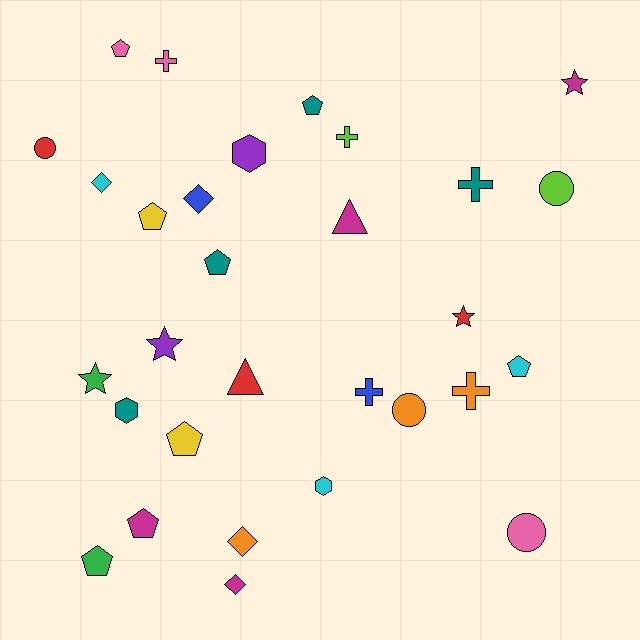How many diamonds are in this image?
There are 4 diamonds.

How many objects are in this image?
There are 30 objects.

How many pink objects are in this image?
There are 3 pink objects.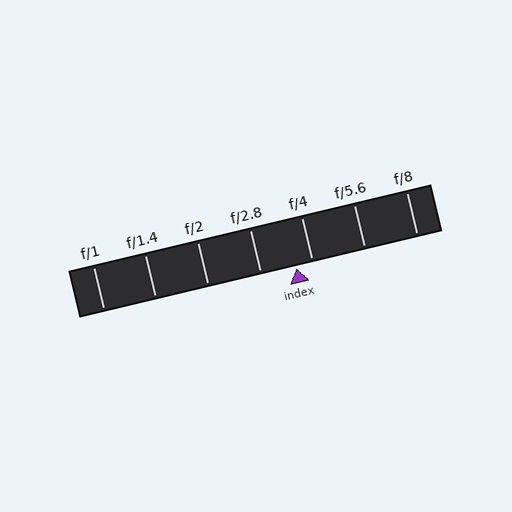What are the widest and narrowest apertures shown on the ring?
The widest aperture shown is f/1 and the narrowest is f/8.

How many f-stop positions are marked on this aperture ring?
There are 7 f-stop positions marked.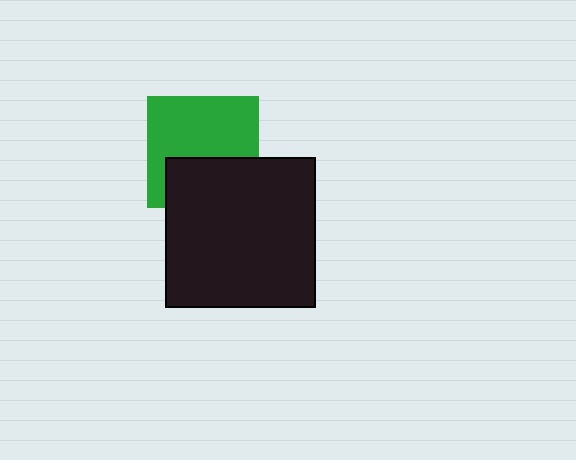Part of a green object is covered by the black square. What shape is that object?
It is a square.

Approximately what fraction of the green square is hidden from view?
Roughly 37% of the green square is hidden behind the black square.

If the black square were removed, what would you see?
You would see the complete green square.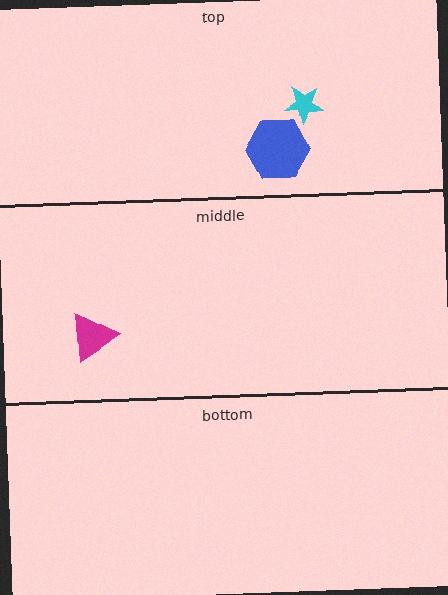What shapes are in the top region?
The cyan star, the blue hexagon.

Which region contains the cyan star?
The top region.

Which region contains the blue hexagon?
The top region.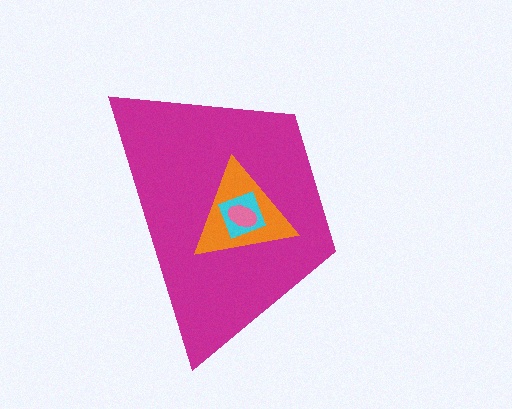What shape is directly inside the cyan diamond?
The pink ellipse.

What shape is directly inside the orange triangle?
The cyan diamond.